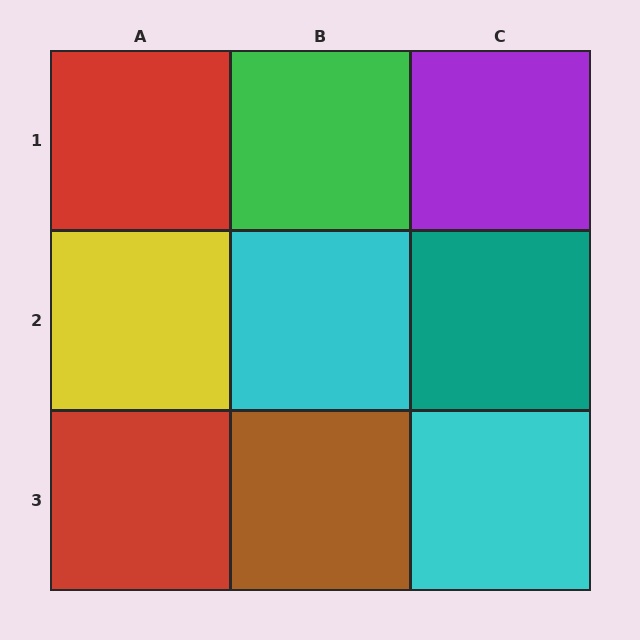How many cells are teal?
1 cell is teal.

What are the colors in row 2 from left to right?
Yellow, cyan, teal.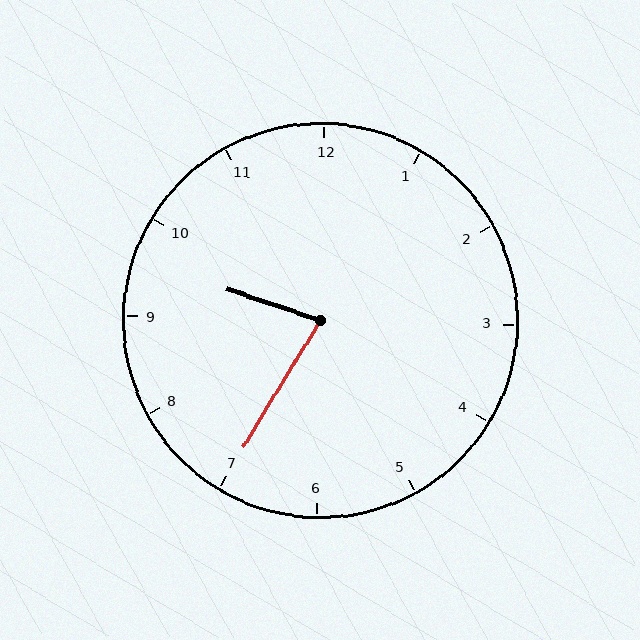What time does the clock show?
9:35.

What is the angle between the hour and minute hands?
Approximately 78 degrees.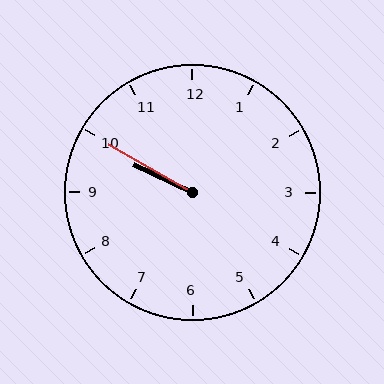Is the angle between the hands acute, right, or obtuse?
It is acute.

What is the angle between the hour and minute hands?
Approximately 5 degrees.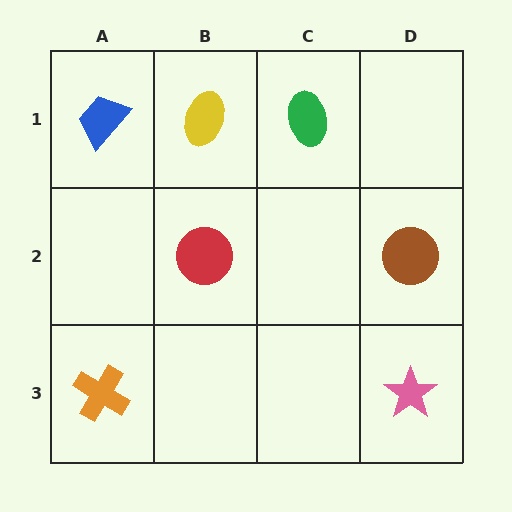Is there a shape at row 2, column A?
No, that cell is empty.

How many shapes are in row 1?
3 shapes.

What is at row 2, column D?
A brown circle.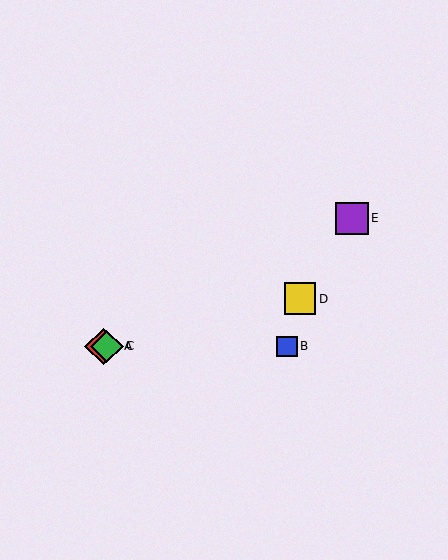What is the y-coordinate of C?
Object C is at y≈346.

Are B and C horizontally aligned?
Yes, both are at y≈346.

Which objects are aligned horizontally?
Objects A, B, C are aligned horizontally.